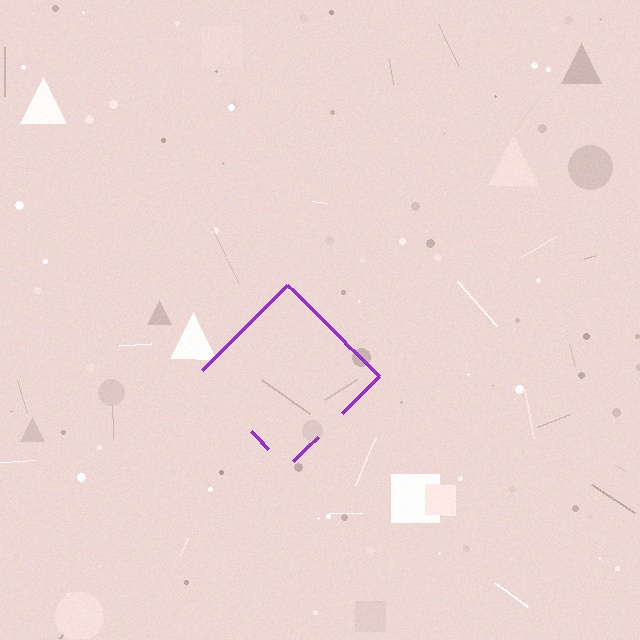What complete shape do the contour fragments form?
The contour fragments form a diamond.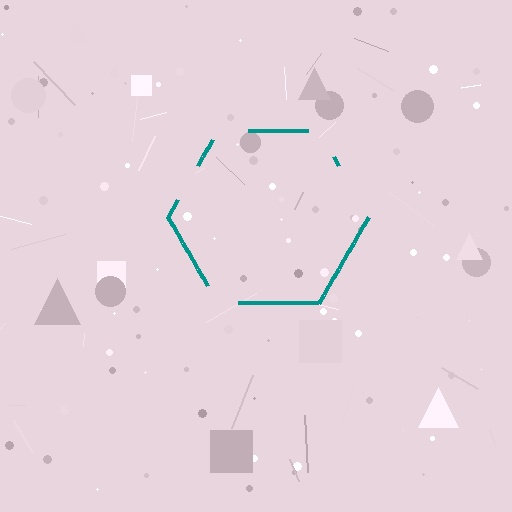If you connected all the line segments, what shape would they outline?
They would outline a hexagon.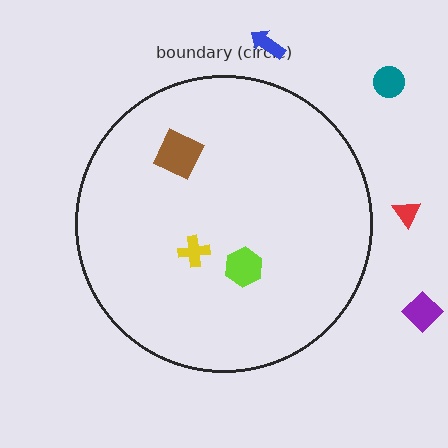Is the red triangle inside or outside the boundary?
Outside.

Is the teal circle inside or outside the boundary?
Outside.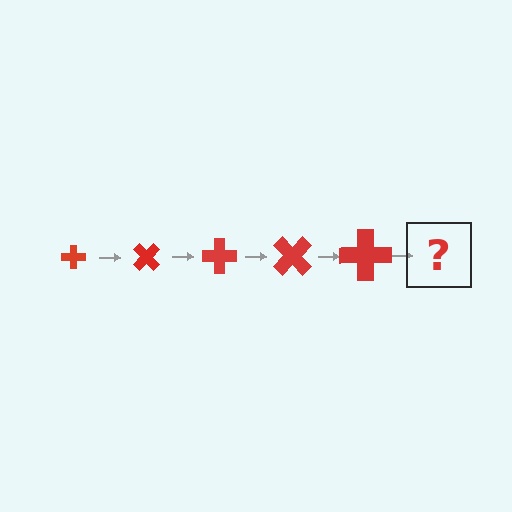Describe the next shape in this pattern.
It should be a cross, larger than the previous one and rotated 225 degrees from the start.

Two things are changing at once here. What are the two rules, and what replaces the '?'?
The two rules are that the cross grows larger each step and it rotates 45 degrees each step. The '?' should be a cross, larger than the previous one and rotated 225 degrees from the start.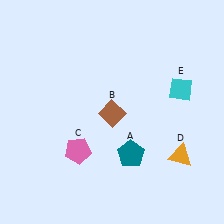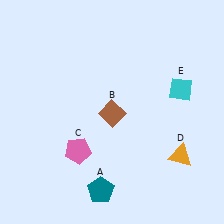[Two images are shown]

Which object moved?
The teal pentagon (A) moved down.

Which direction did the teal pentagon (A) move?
The teal pentagon (A) moved down.